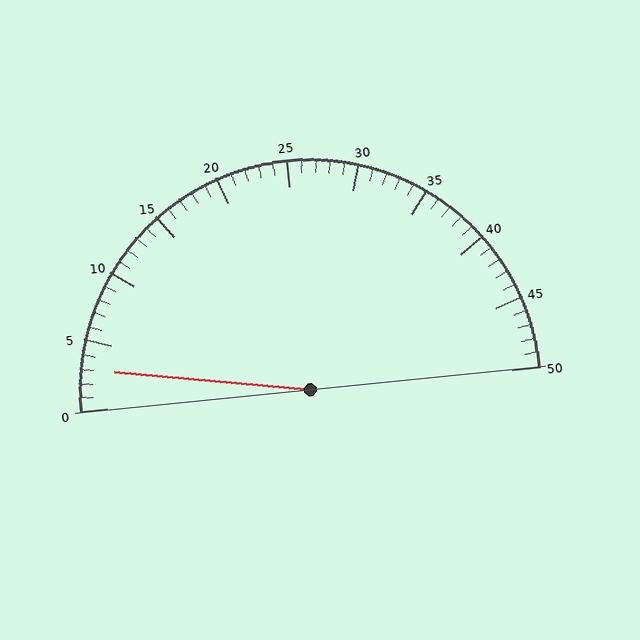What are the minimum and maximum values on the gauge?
The gauge ranges from 0 to 50.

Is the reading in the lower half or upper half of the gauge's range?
The reading is in the lower half of the range (0 to 50).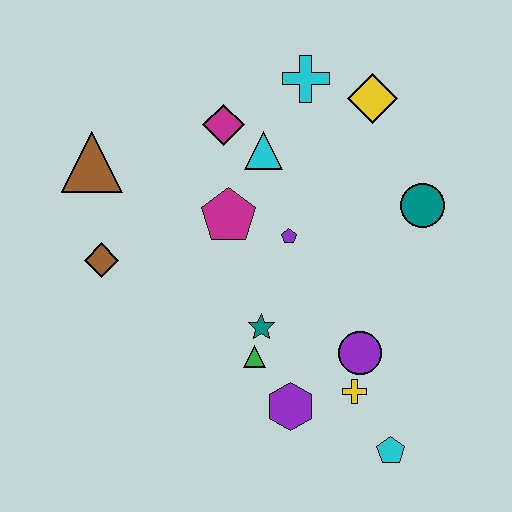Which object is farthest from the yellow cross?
The brown triangle is farthest from the yellow cross.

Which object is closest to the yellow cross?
The purple circle is closest to the yellow cross.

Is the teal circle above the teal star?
Yes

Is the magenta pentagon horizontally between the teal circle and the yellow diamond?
No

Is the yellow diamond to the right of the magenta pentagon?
Yes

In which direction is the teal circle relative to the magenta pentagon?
The teal circle is to the right of the magenta pentagon.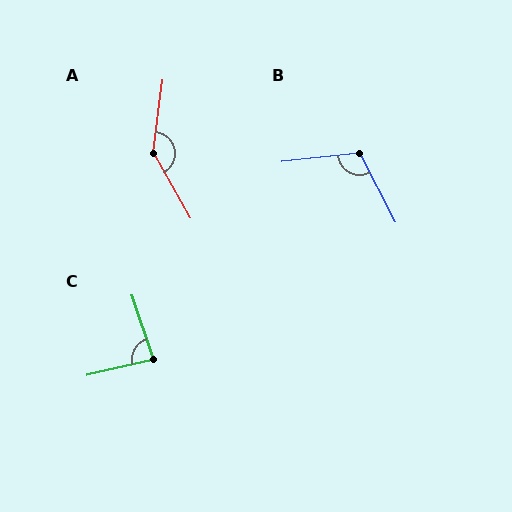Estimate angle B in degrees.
Approximately 111 degrees.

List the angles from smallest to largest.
C (85°), B (111°), A (143°).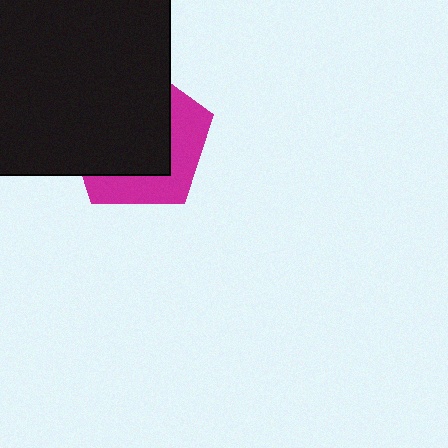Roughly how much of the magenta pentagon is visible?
A small part of it is visible (roughly 36%).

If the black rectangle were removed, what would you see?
You would see the complete magenta pentagon.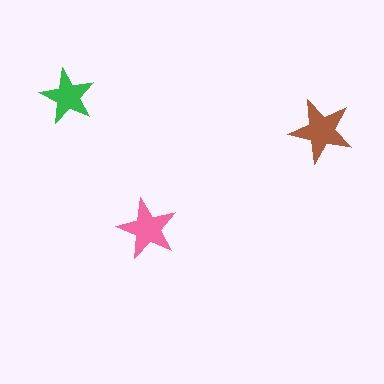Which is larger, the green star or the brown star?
The brown one.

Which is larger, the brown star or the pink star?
The brown one.